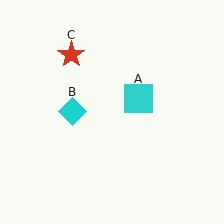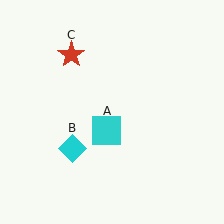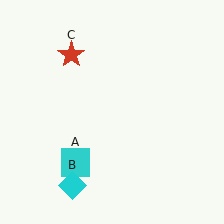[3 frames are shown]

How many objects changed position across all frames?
2 objects changed position: cyan square (object A), cyan diamond (object B).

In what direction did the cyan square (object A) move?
The cyan square (object A) moved down and to the left.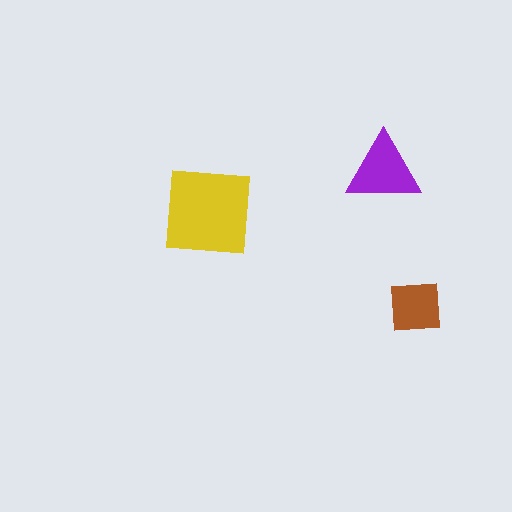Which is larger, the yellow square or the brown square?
The yellow square.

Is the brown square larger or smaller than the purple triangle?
Smaller.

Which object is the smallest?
The brown square.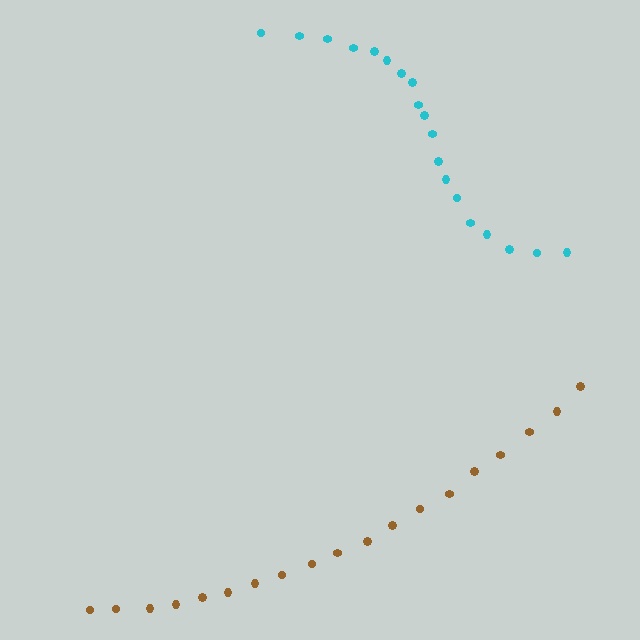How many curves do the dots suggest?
There are 2 distinct paths.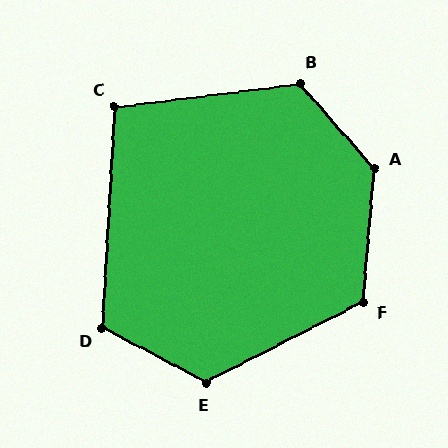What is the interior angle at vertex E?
Approximately 125 degrees (obtuse).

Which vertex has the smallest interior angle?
C, at approximately 100 degrees.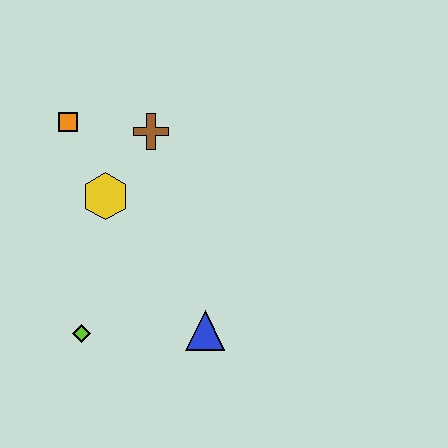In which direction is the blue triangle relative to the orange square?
The blue triangle is below the orange square.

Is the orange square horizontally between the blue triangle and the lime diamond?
No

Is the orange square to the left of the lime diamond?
Yes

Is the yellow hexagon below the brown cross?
Yes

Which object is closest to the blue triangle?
The lime diamond is closest to the blue triangle.